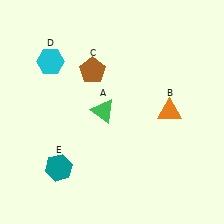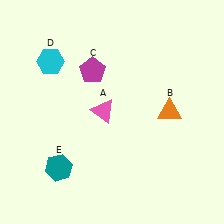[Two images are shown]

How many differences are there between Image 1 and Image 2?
There are 2 differences between the two images.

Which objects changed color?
A changed from green to pink. C changed from brown to magenta.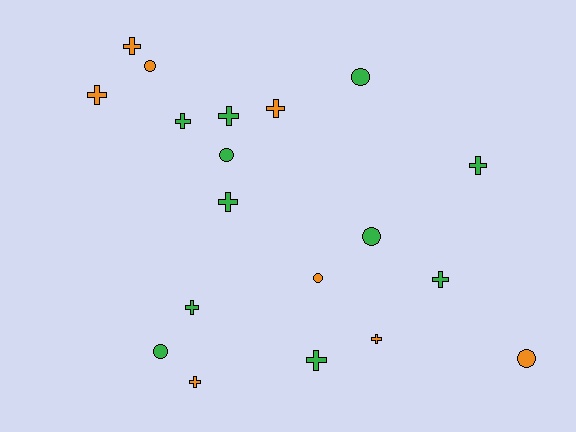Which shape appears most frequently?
Cross, with 12 objects.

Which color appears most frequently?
Green, with 11 objects.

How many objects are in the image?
There are 19 objects.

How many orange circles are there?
There are 3 orange circles.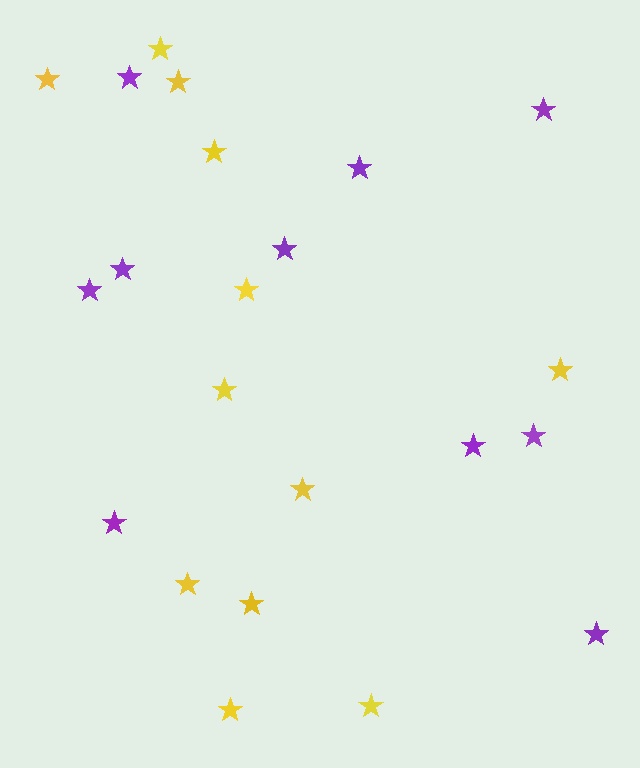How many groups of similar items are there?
There are 2 groups: one group of purple stars (10) and one group of yellow stars (12).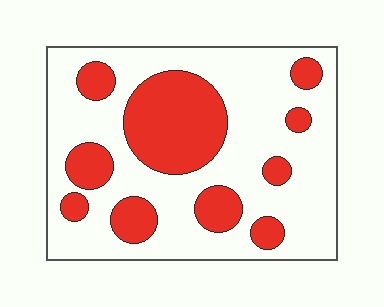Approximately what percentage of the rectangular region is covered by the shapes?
Approximately 30%.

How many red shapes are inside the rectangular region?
10.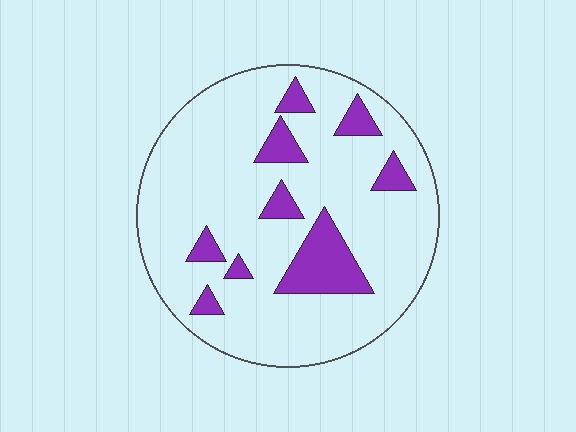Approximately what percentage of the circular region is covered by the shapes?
Approximately 15%.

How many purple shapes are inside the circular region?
9.